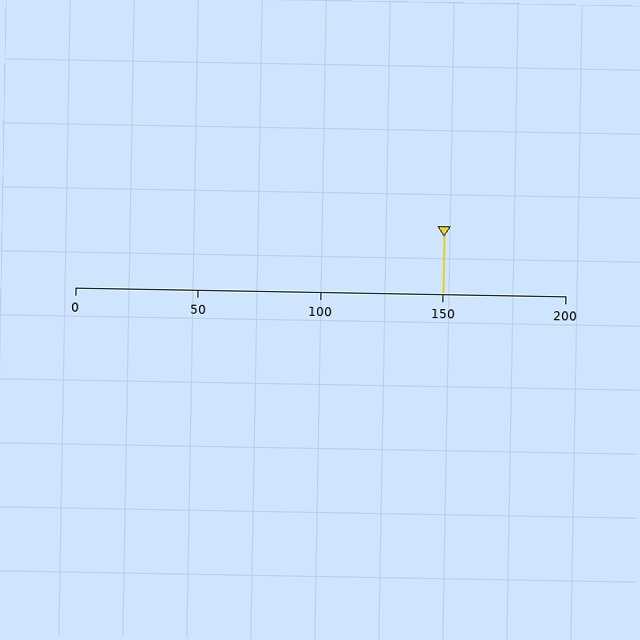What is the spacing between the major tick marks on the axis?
The major ticks are spaced 50 apart.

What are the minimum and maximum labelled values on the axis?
The axis runs from 0 to 200.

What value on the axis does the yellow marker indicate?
The marker indicates approximately 150.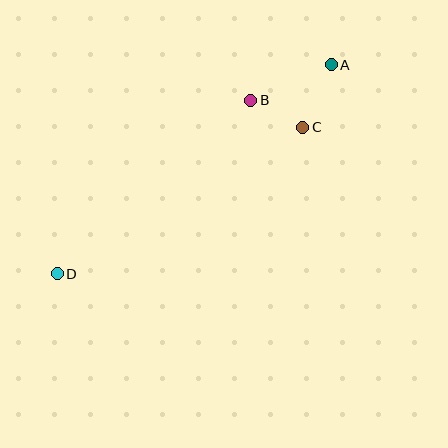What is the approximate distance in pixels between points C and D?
The distance between C and D is approximately 286 pixels.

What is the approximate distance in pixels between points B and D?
The distance between B and D is approximately 260 pixels.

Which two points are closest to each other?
Points B and C are closest to each other.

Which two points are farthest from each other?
Points A and D are farthest from each other.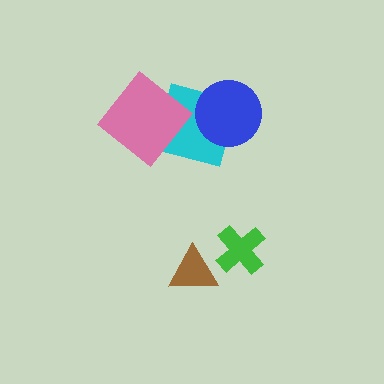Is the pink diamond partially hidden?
No, no other shape covers it.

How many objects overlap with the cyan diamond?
2 objects overlap with the cyan diamond.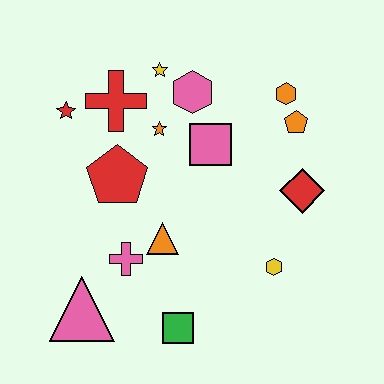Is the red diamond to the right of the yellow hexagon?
Yes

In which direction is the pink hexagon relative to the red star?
The pink hexagon is to the right of the red star.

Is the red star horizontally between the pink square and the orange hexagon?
No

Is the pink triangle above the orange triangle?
No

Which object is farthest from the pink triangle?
The orange hexagon is farthest from the pink triangle.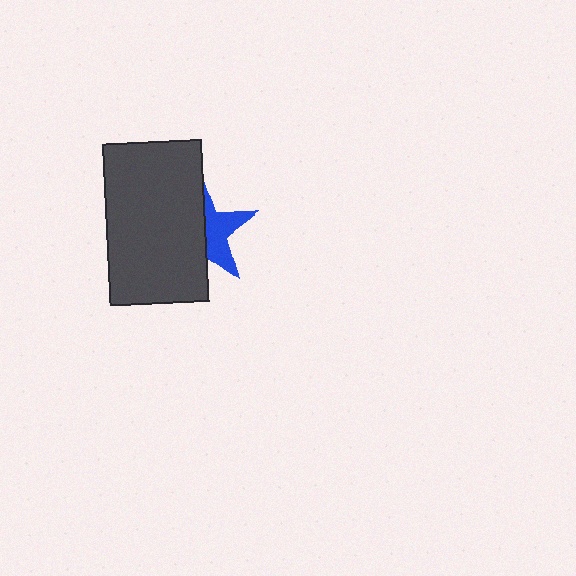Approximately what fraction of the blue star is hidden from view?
Roughly 58% of the blue star is hidden behind the dark gray rectangle.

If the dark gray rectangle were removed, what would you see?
You would see the complete blue star.